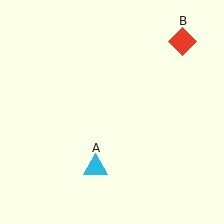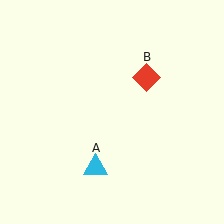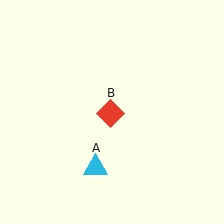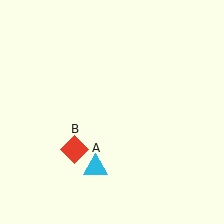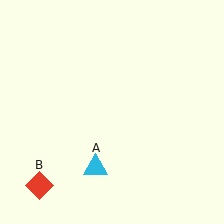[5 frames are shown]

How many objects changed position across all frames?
1 object changed position: red diamond (object B).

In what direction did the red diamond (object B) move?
The red diamond (object B) moved down and to the left.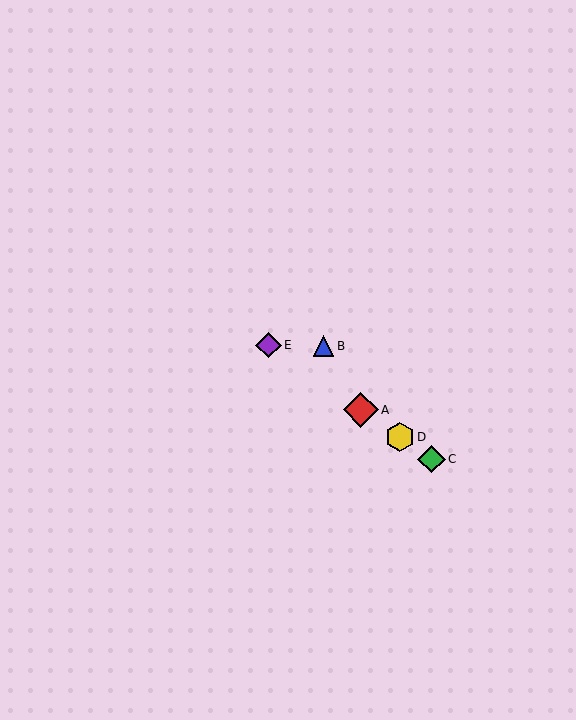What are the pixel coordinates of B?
Object B is at (324, 346).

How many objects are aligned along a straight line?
4 objects (A, C, D, E) are aligned along a straight line.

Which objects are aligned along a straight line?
Objects A, C, D, E are aligned along a straight line.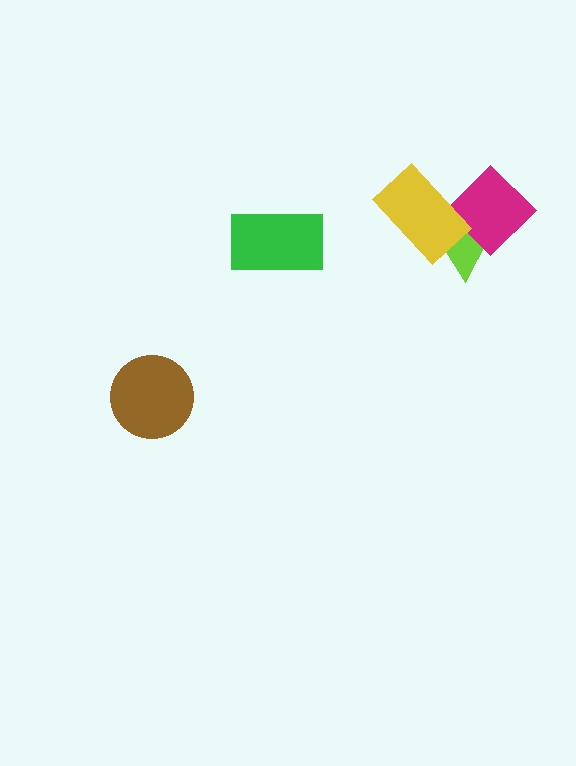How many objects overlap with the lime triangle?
2 objects overlap with the lime triangle.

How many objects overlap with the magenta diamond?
2 objects overlap with the magenta diamond.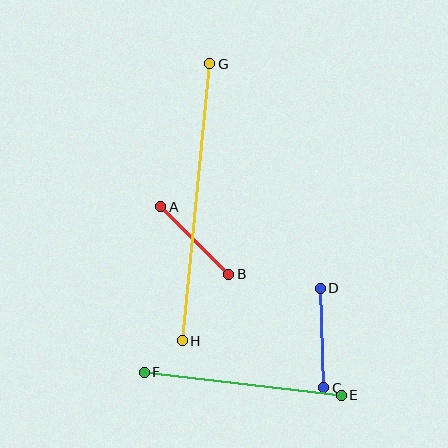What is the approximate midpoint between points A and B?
The midpoint is at approximately (195, 241) pixels.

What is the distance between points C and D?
The distance is approximately 100 pixels.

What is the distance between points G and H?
The distance is approximately 278 pixels.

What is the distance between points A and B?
The distance is approximately 96 pixels.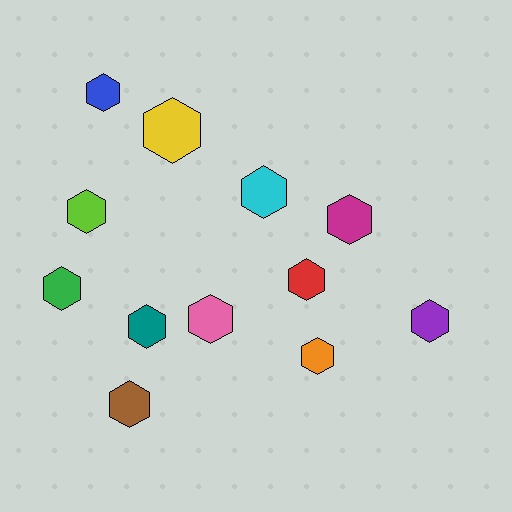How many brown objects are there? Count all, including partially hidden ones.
There is 1 brown object.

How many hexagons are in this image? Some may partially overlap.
There are 12 hexagons.